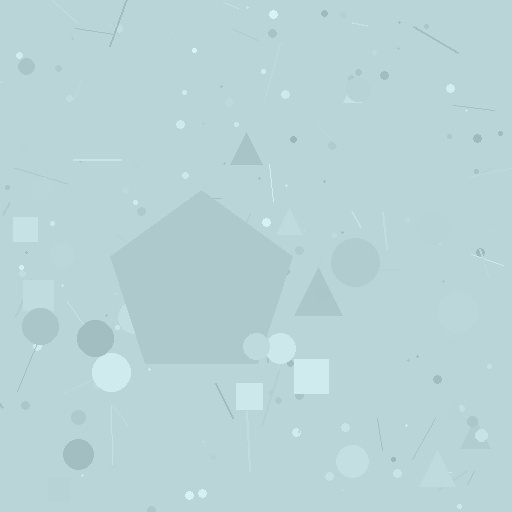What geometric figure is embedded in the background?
A pentagon is embedded in the background.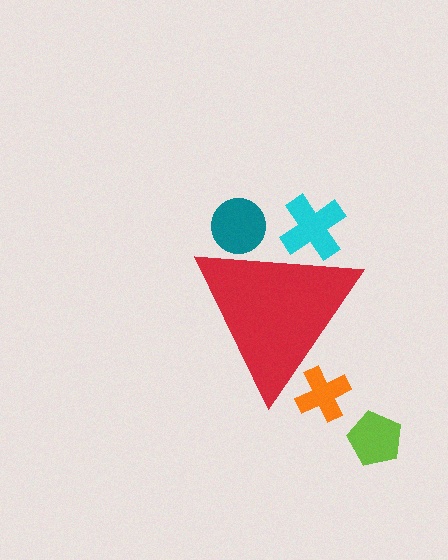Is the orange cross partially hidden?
Yes, the orange cross is partially hidden behind the red triangle.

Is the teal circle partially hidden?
Yes, the teal circle is partially hidden behind the red triangle.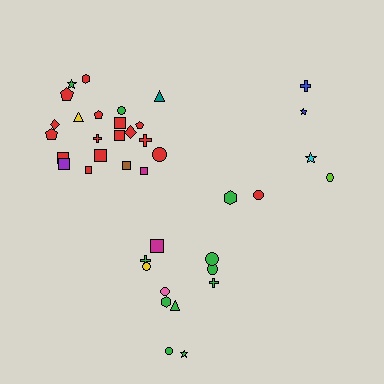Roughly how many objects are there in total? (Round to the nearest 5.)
Roughly 40 objects in total.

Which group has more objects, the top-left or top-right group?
The top-left group.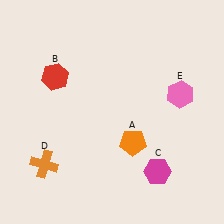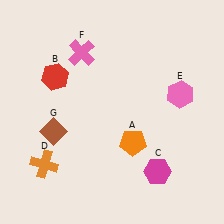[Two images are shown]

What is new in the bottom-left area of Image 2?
A brown diamond (G) was added in the bottom-left area of Image 2.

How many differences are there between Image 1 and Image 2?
There are 2 differences between the two images.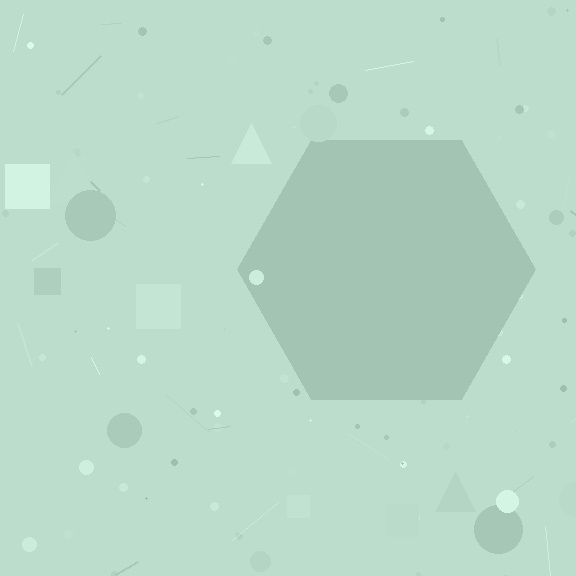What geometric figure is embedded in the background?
A hexagon is embedded in the background.